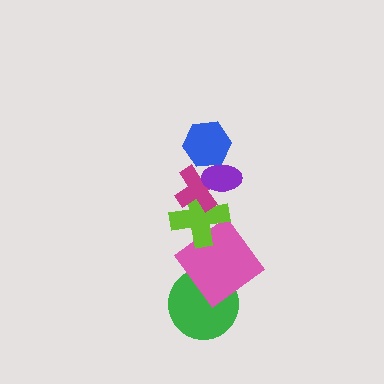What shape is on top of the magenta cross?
The purple ellipse is on top of the magenta cross.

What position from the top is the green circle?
The green circle is 6th from the top.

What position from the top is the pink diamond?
The pink diamond is 5th from the top.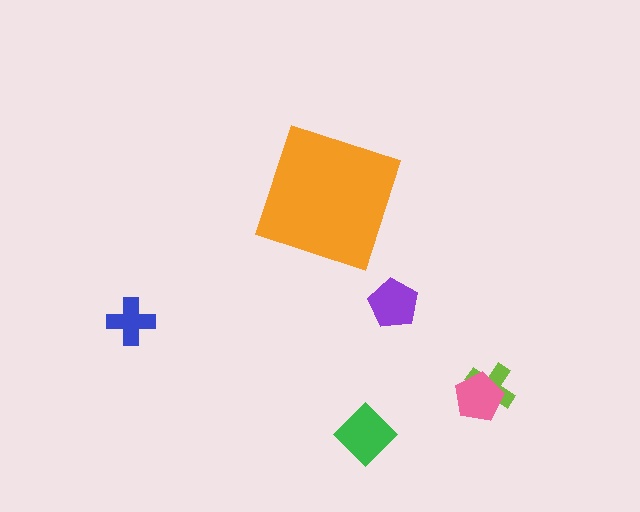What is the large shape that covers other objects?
An orange diamond.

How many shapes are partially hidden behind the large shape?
0 shapes are partially hidden.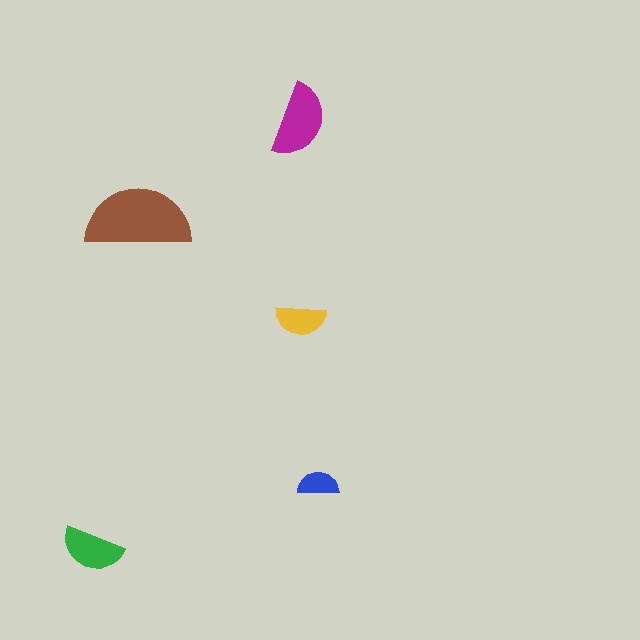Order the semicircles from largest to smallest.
the brown one, the magenta one, the green one, the yellow one, the blue one.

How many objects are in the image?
There are 5 objects in the image.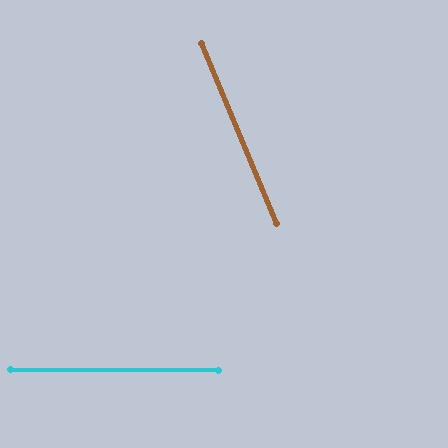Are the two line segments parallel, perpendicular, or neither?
Neither parallel nor perpendicular — they differ by about 67°.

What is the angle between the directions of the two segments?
Approximately 67 degrees.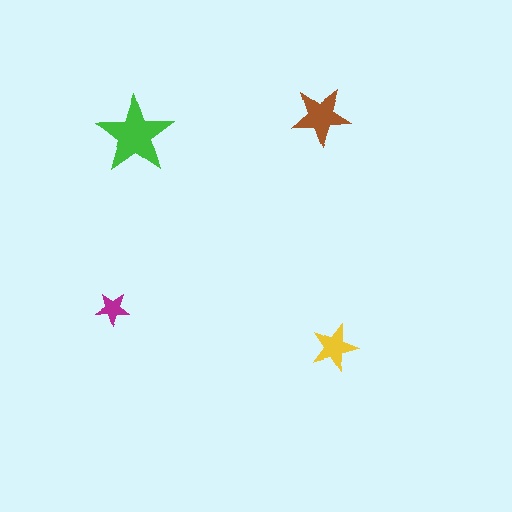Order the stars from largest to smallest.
the green one, the brown one, the yellow one, the magenta one.